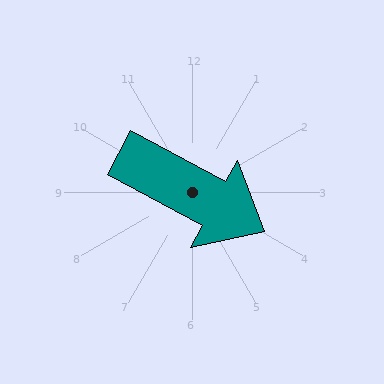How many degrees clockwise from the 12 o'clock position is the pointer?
Approximately 118 degrees.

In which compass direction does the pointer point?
Southeast.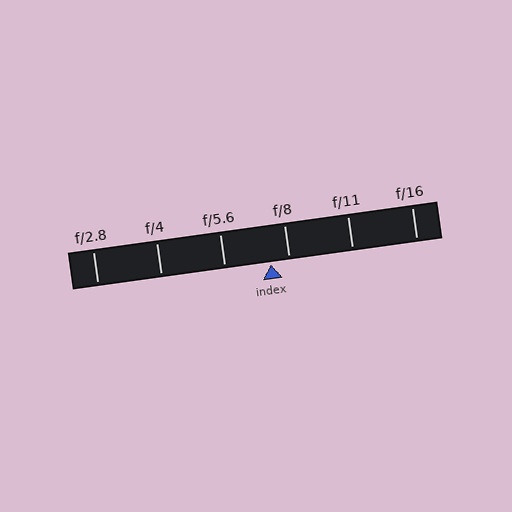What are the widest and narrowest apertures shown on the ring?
The widest aperture shown is f/2.8 and the narrowest is f/16.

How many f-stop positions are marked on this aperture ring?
There are 6 f-stop positions marked.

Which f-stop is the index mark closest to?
The index mark is closest to f/8.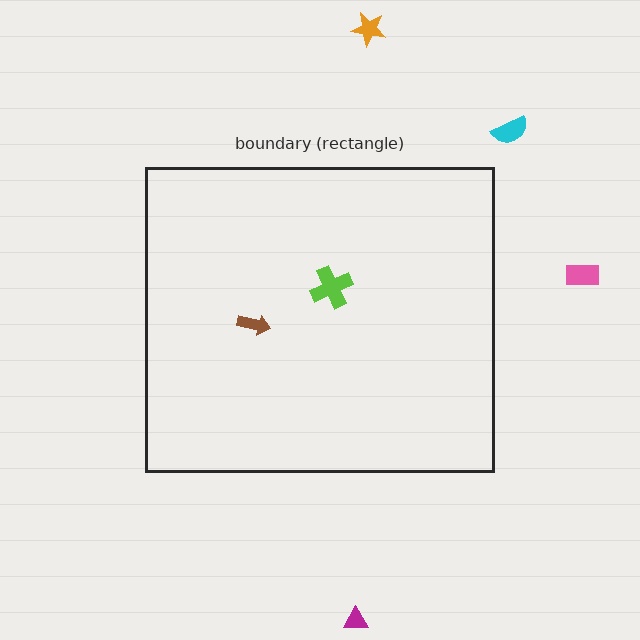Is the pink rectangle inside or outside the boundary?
Outside.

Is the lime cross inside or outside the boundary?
Inside.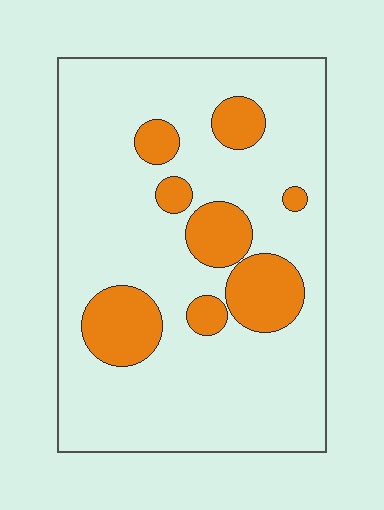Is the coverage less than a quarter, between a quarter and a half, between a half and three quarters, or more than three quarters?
Less than a quarter.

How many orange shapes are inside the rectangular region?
8.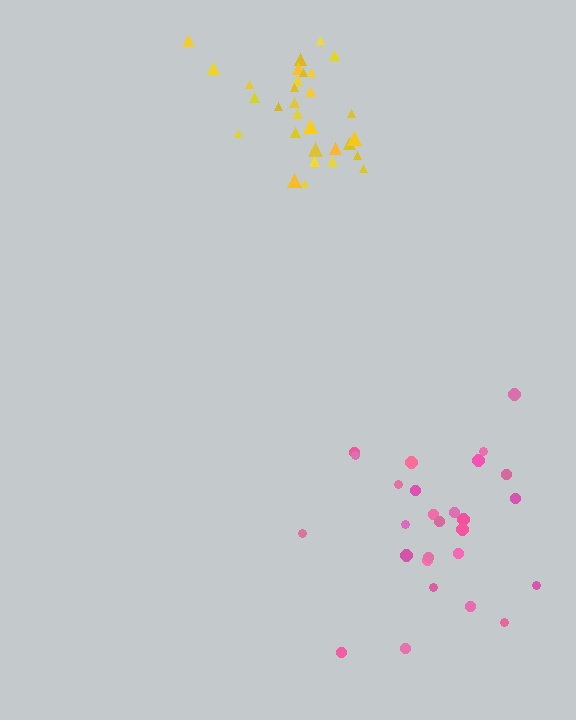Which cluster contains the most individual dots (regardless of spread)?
Yellow (30).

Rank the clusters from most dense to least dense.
yellow, pink.